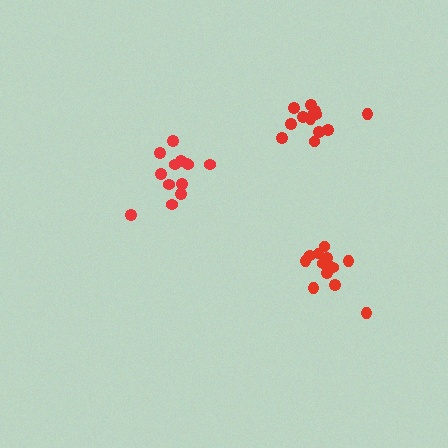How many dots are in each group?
Group 1: 13 dots, Group 2: 13 dots, Group 3: 14 dots (40 total).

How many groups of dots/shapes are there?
There are 3 groups.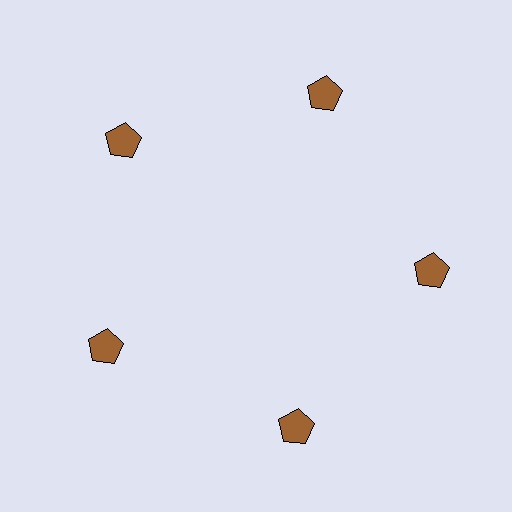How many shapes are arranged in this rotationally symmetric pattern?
There are 5 shapes, arranged in 5 groups of 1.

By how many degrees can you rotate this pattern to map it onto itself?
The pattern maps onto itself every 72 degrees of rotation.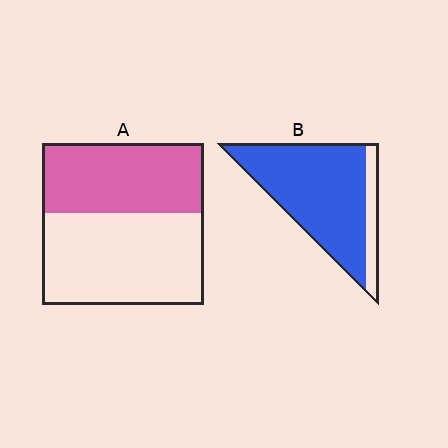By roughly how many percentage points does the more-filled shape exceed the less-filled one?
By roughly 40 percentage points (B over A).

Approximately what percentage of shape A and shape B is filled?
A is approximately 45% and B is approximately 85%.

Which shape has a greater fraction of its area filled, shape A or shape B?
Shape B.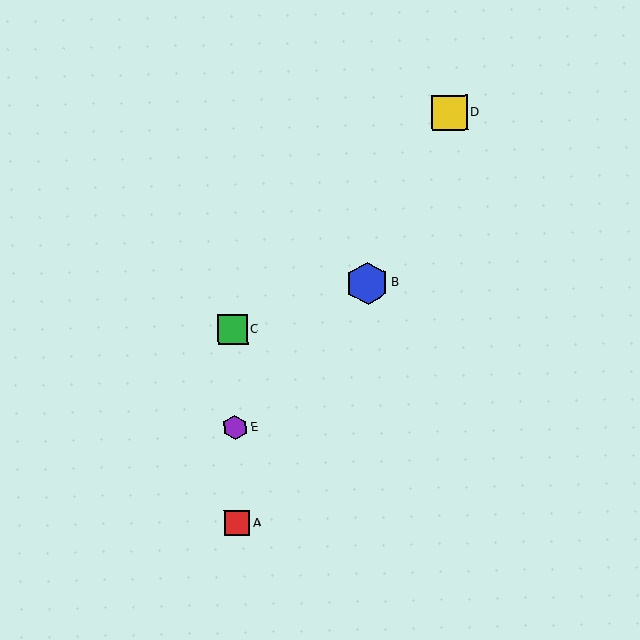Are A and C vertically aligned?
Yes, both are at x≈237.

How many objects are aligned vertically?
3 objects (A, C, E) are aligned vertically.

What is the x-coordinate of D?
Object D is at x≈450.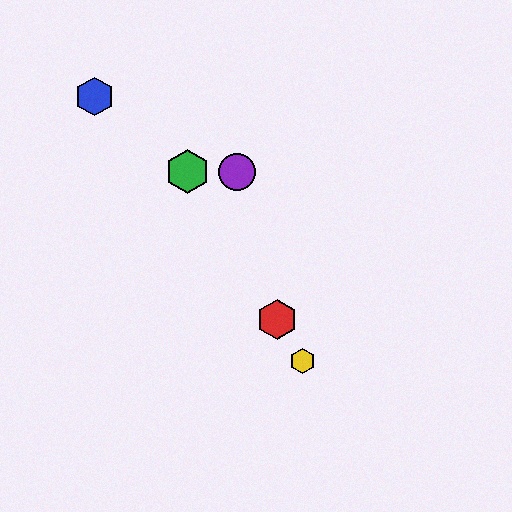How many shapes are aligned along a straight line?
3 shapes (the red hexagon, the green hexagon, the yellow hexagon) are aligned along a straight line.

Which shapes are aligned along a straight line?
The red hexagon, the green hexagon, the yellow hexagon are aligned along a straight line.